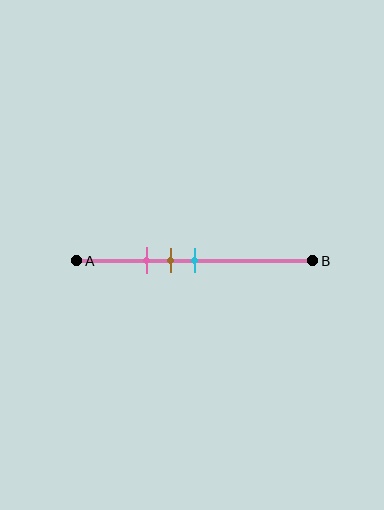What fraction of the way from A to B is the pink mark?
The pink mark is approximately 30% (0.3) of the way from A to B.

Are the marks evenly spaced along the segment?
Yes, the marks are approximately evenly spaced.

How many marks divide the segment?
There are 3 marks dividing the segment.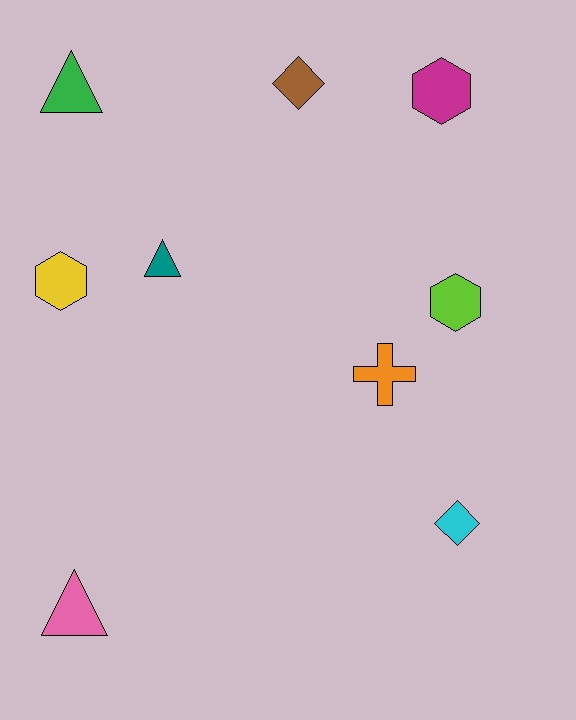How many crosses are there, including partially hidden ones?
There is 1 cross.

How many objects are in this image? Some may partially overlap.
There are 9 objects.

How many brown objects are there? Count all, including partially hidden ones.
There is 1 brown object.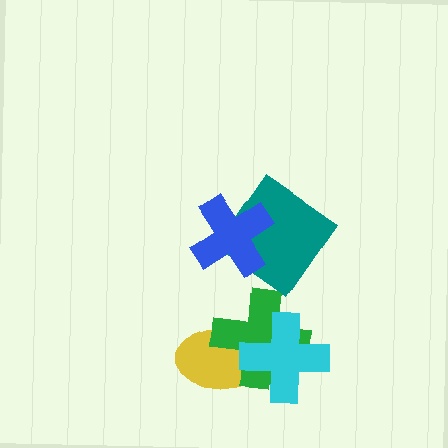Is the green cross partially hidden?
Yes, it is partially covered by another shape.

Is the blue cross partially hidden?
No, no other shape covers it.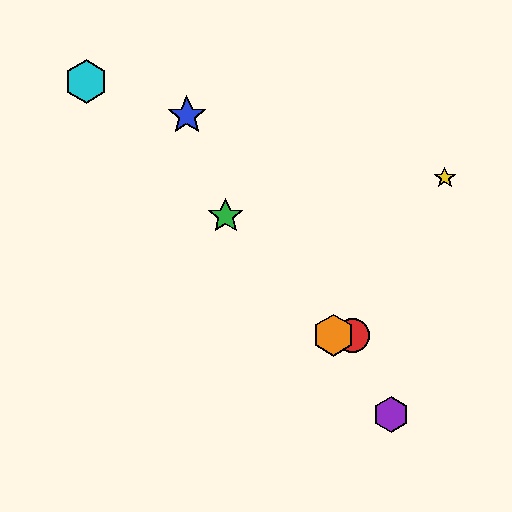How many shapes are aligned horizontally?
2 shapes (the red circle, the orange hexagon) are aligned horizontally.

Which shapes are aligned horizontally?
The red circle, the orange hexagon are aligned horizontally.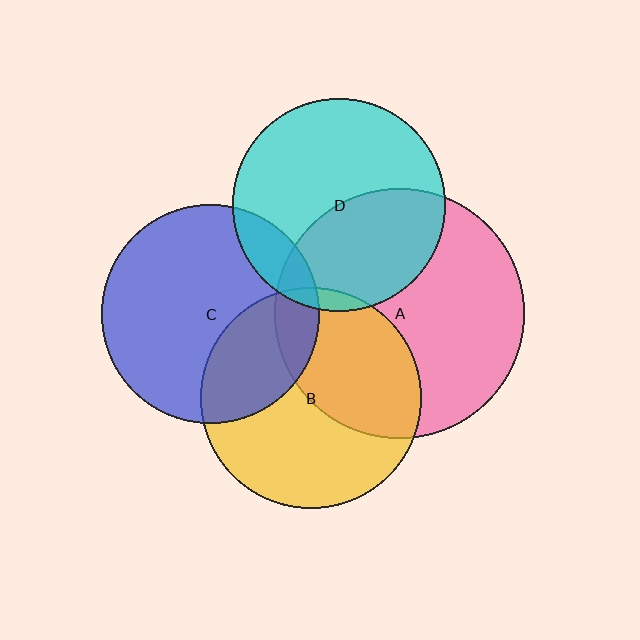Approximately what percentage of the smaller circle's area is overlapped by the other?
Approximately 10%.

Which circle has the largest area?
Circle A (pink).